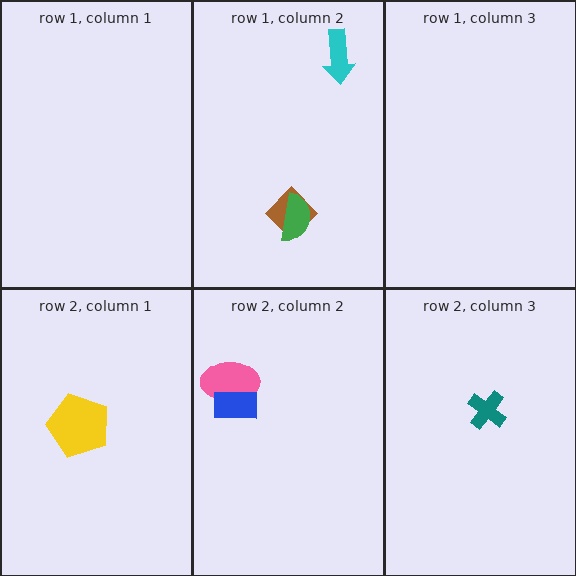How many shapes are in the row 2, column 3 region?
1.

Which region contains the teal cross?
The row 2, column 3 region.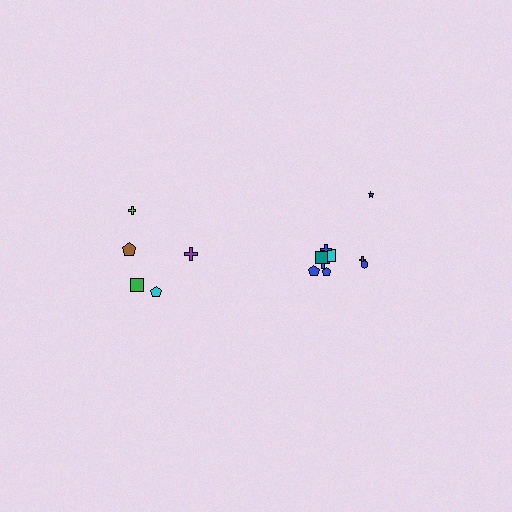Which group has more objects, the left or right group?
The right group.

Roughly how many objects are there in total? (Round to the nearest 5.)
Roughly 15 objects in total.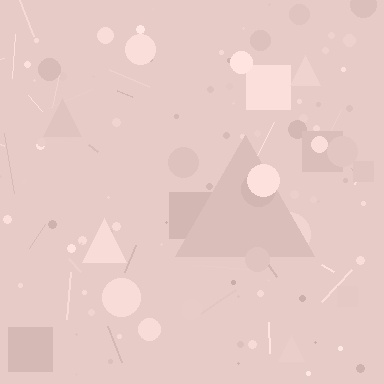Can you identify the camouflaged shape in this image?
The camouflaged shape is a triangle.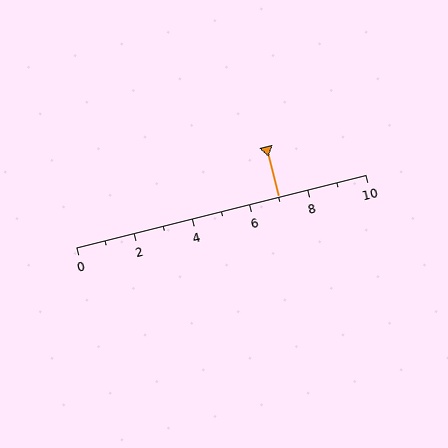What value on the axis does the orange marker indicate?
The marker indicates approximately 7.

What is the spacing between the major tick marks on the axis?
The major ticks are spaced 2 apart.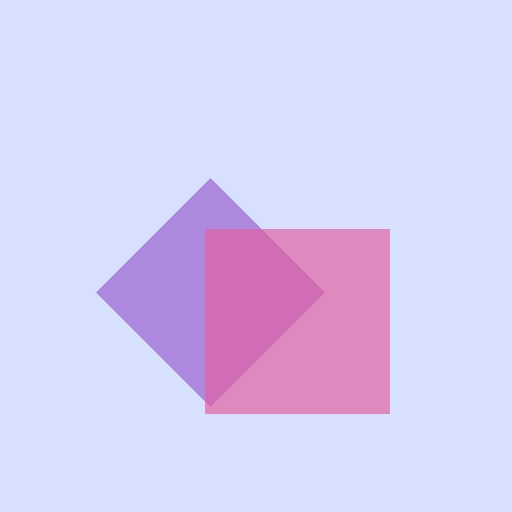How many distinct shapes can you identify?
There are 2 distinct shapes: a purple diamond, a pink square.